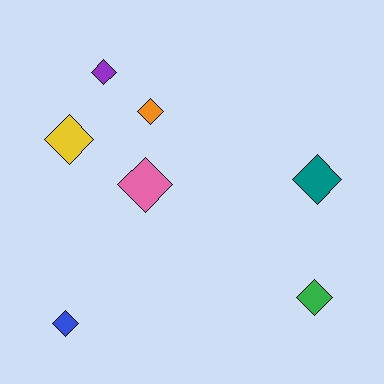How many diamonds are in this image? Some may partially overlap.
There are 7 diamonds.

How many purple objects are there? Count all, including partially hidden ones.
There is 1 purple object.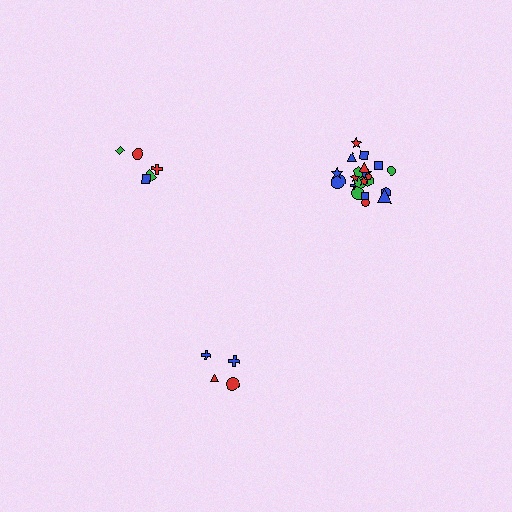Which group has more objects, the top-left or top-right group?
The top-right group.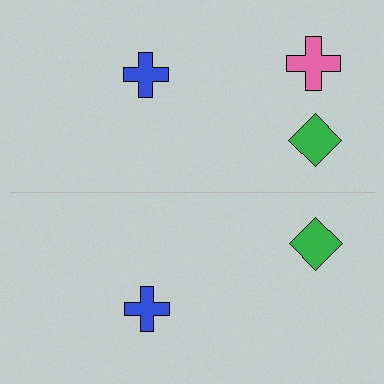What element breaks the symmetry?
A pink cross is missing from the bottom side.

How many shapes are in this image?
There are 5 shapes in this image.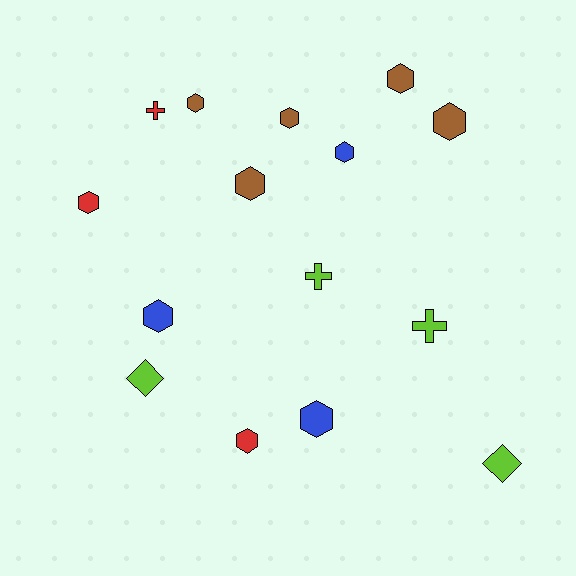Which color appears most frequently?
Brown, with 5 objects.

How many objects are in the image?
There are 15 objects.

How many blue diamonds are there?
There are no blue diamonds.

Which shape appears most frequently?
Hexagon, with 10 objects.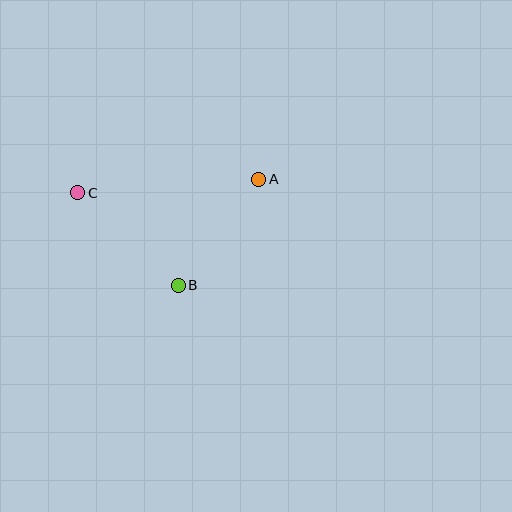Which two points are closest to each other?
Points A and B are closest to each other.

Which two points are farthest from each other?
Points A and C are farthest from each other.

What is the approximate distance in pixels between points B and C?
The distance between B and C is approximately 137 pixels.